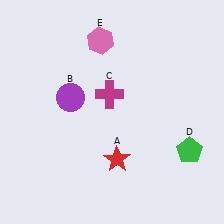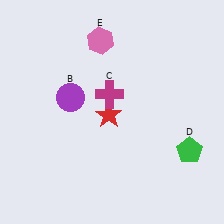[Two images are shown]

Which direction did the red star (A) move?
The red star (A) moved up.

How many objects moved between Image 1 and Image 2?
1 object moved between the two images.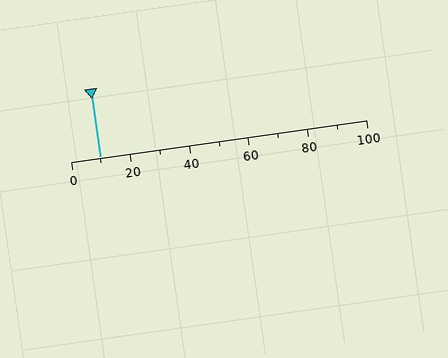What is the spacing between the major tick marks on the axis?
The major ticks are spaced 20 apart.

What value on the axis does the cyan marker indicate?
The marker indicates approximately 10.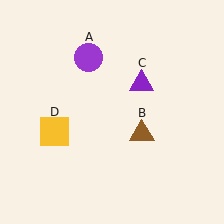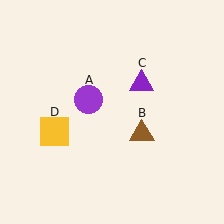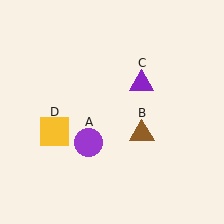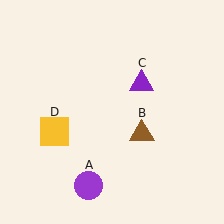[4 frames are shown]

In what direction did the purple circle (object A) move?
The purple circle (object A) moved down.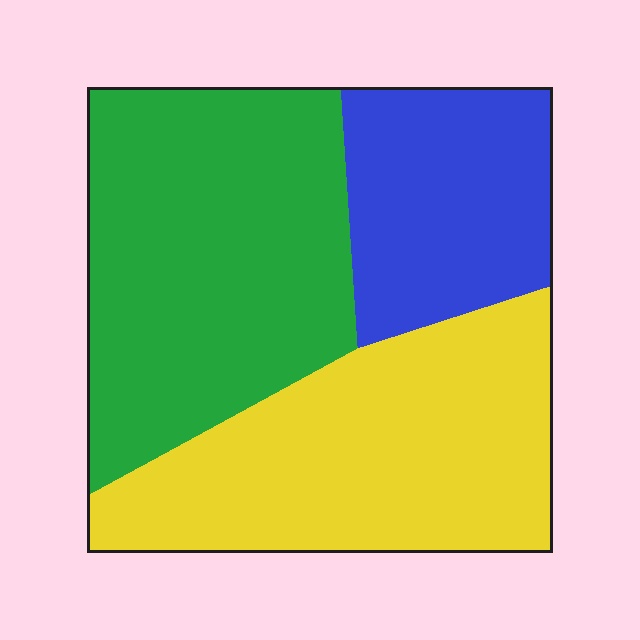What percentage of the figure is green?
Green covers 41% of the figure.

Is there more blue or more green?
Green.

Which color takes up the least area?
Blue, at roughly 20%.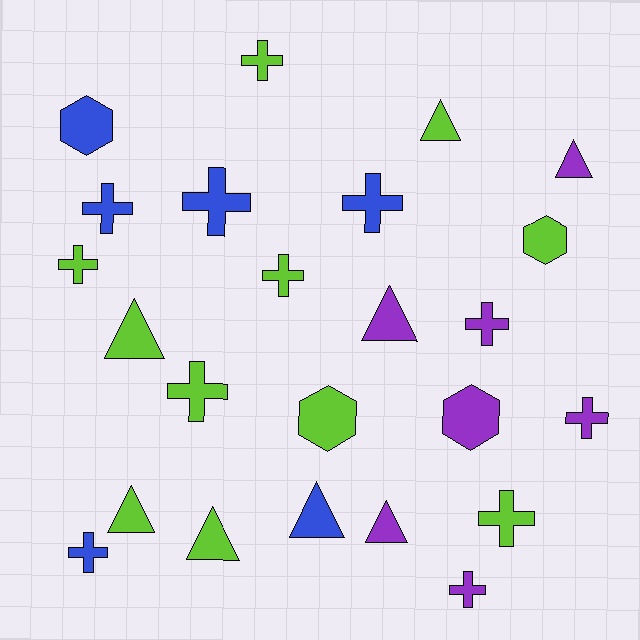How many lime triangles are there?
There are 4 lime triangles.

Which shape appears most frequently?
Cross, with 12 objects.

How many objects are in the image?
There are 24 objects.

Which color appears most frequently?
Lime, with 11 objects.